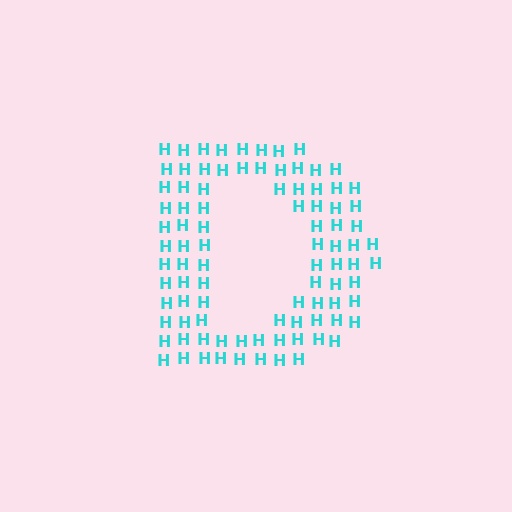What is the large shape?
The large shape is the letter D.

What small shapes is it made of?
It is made of small letter H's.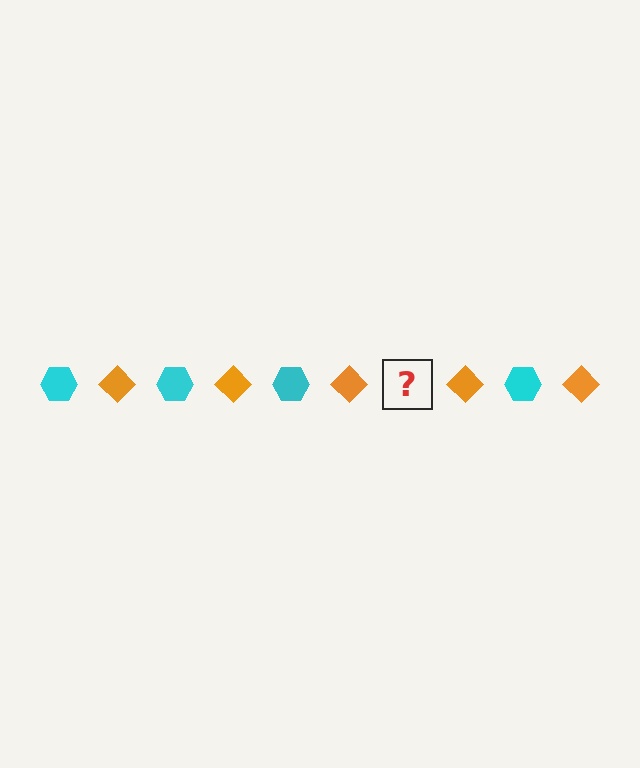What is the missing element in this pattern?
The missing element is a cyan hexagon.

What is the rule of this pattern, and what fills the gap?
The rule is that the pattern alternates between cyan hexagon and orange diamond. The gap should be filled with a cyan hexagon.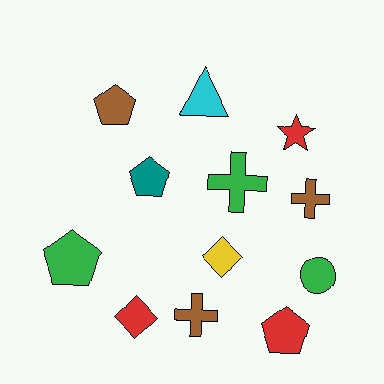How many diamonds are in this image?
There are 2 diamonds.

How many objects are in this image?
There are 12 objects.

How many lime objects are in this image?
There are no lime objects.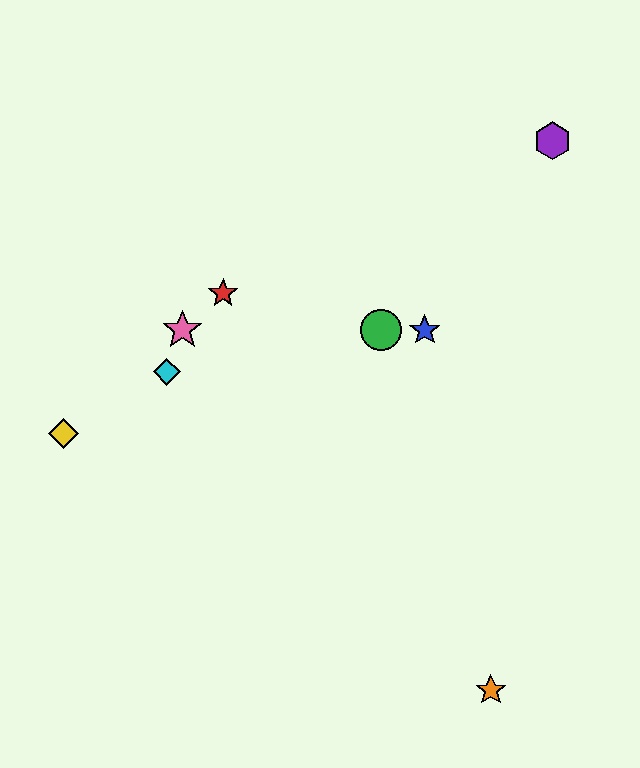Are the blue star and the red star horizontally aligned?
No, the blue star is at y≈330 and the red star is at y≈293.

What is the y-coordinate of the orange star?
The orange star is at y≈690.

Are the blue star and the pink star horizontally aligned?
Yes, both are at y≈330.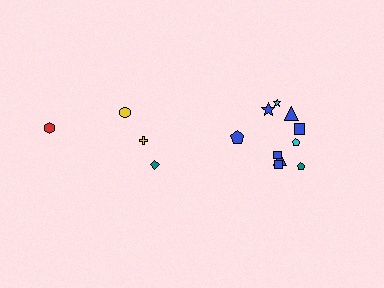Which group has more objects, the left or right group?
The right group.